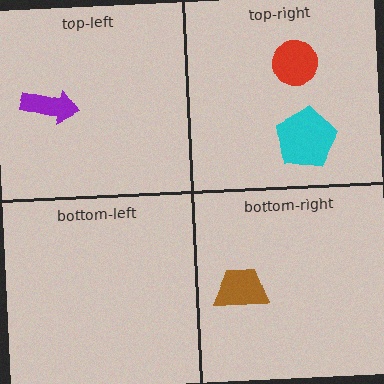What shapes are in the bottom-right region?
The brown trapezoid.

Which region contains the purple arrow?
The top-left region.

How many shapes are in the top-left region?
1.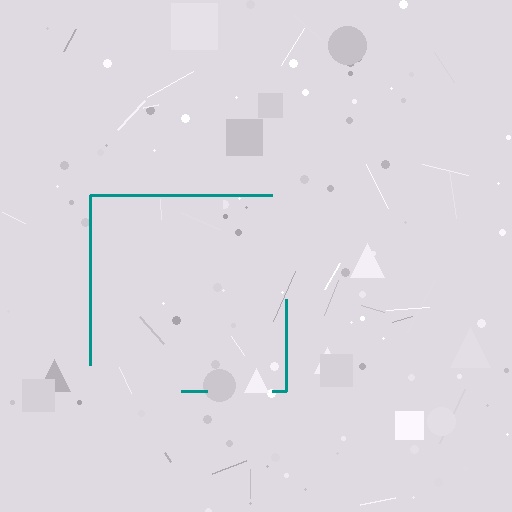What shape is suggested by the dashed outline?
The dashed outline suggests a square.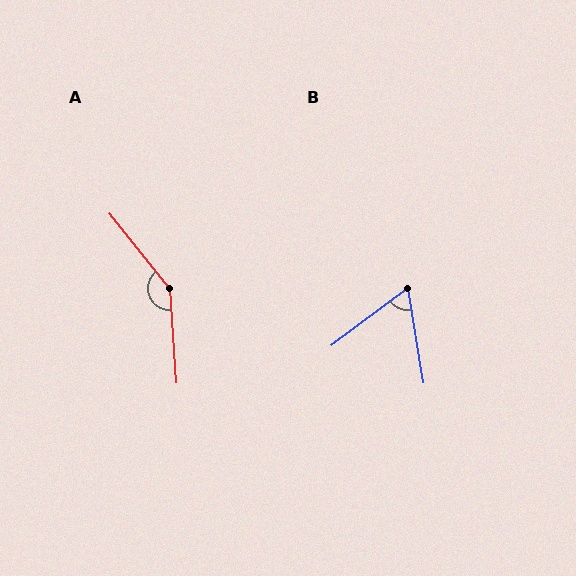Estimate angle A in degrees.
Approximately 146 degrees.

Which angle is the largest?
A, at approximately 146 degrees.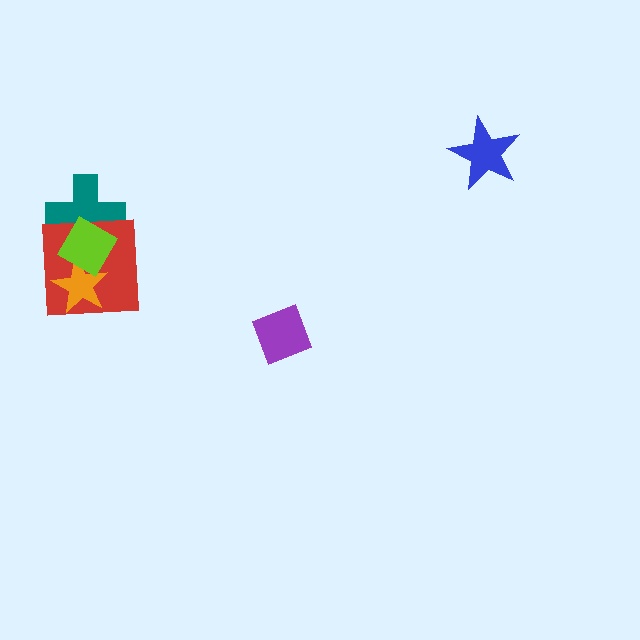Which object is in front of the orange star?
The lime diamond is in front of the orange star.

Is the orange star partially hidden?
Yes, it is partially covered by another shape.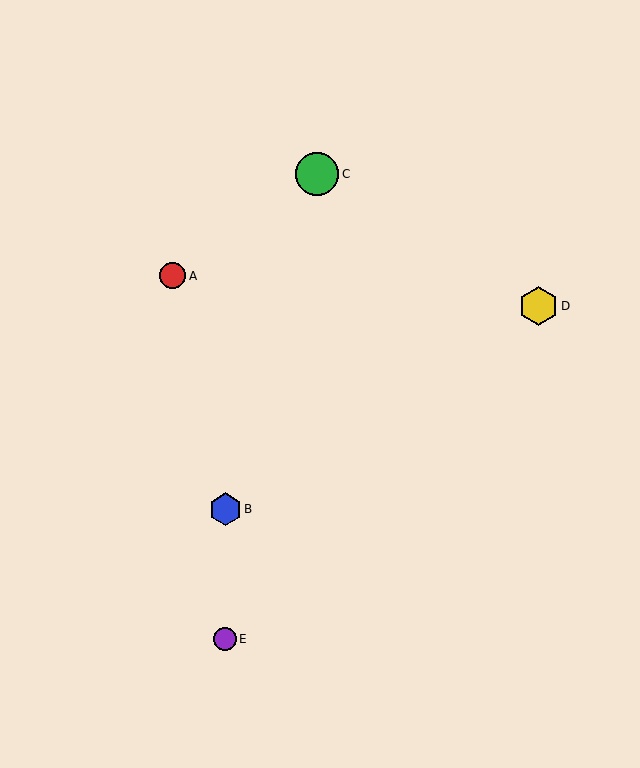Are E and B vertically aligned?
Yes, both are at x≈225.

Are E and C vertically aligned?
No, E is at x≈225 and C is at x≈317.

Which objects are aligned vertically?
Objects B, E are aligned vertically.